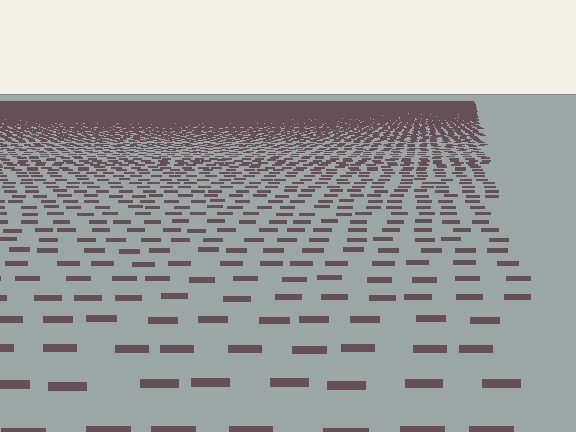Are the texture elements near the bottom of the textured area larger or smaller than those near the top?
Larger. Near the bottom, elements are closer to the viewer and appear at a bigger on-screen size.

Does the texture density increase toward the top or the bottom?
Density increases toward the top.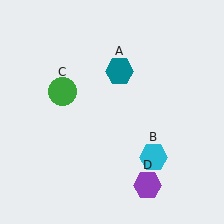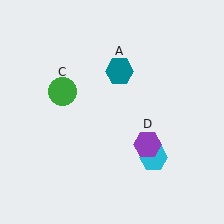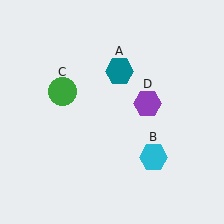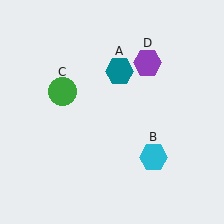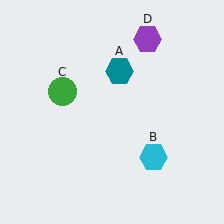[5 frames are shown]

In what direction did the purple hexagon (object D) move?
The purple hexagon (object D) moved up.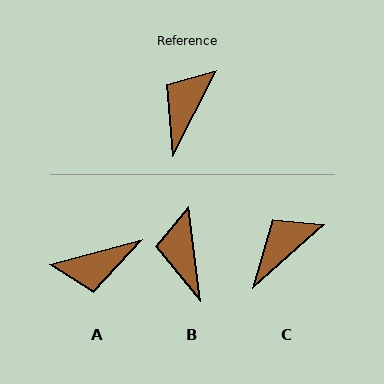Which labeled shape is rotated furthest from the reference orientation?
A, about 132 degrees away.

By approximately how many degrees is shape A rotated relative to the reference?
Approximately 132 degrees counter-clockwise.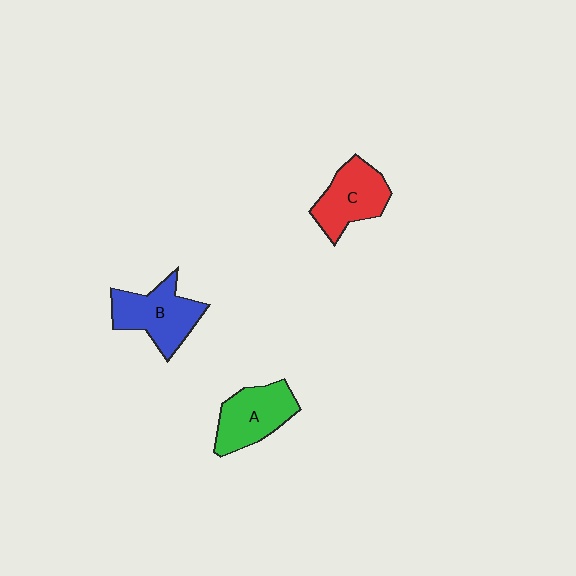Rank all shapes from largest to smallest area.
From largest to smallest: B (blue), A (green), C (red).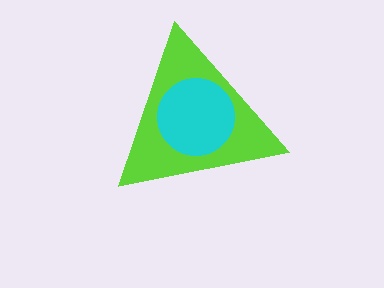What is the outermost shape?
The lime triangle.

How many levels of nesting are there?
2.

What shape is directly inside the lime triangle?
The cyan circle.